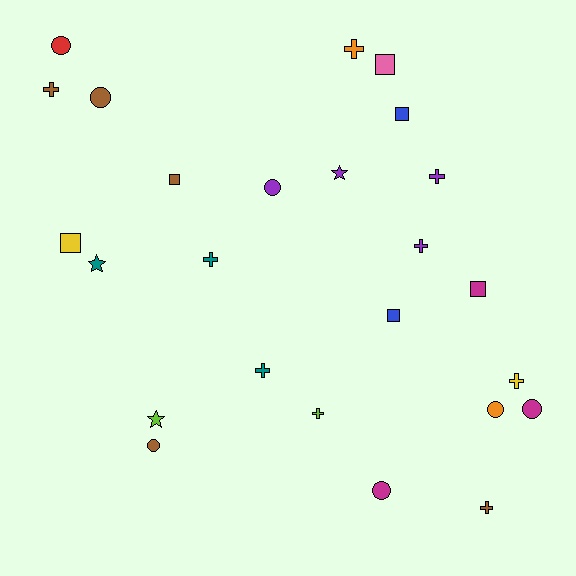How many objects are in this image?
There are 25 objects.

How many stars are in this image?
There are 3 stars.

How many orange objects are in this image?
There are 2 orange objects.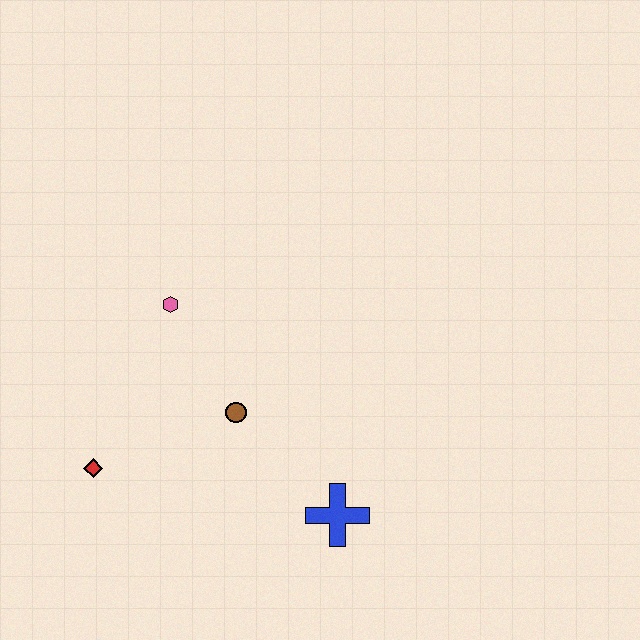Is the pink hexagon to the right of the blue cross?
No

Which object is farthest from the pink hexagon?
The blue cross is farthest from the pink hexagon.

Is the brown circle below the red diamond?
No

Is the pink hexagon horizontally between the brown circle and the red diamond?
Yes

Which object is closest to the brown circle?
The pink hexagon is closest to the brown circle.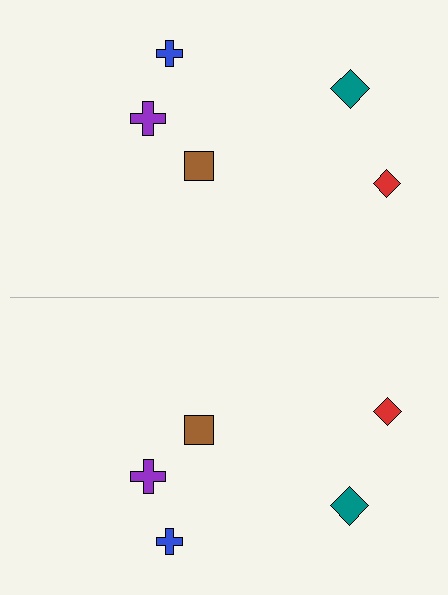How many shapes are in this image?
There are 10 shapes in this image.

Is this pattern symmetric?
Yes, this pattern has bilateral (reflection) symmetry.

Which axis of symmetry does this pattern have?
The pattern has a horizontal axis of symmetry running through the center of the image.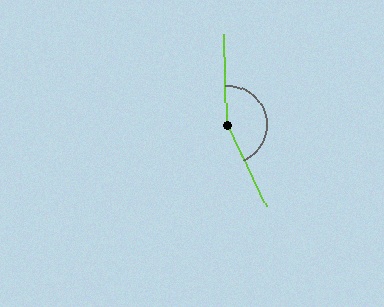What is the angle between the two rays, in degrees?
Approximately 157 degrees.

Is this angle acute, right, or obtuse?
It is obtuse.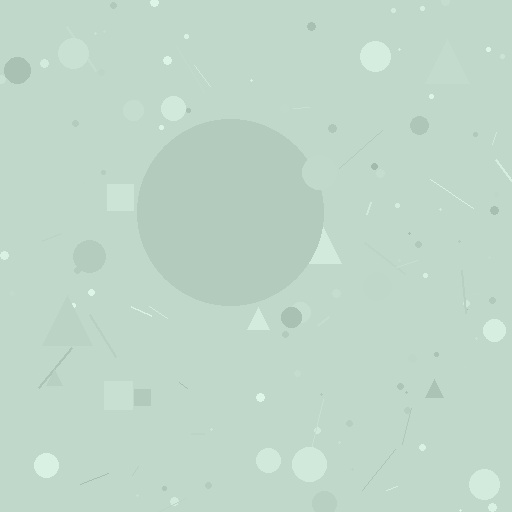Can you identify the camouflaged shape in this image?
The camouflaged shape is a circle.